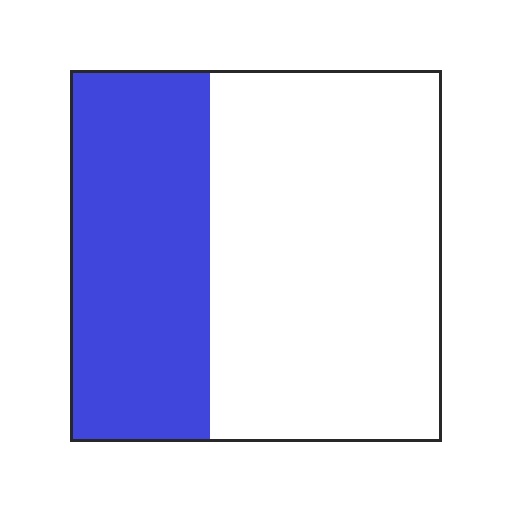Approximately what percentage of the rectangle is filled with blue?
Approximately 40%.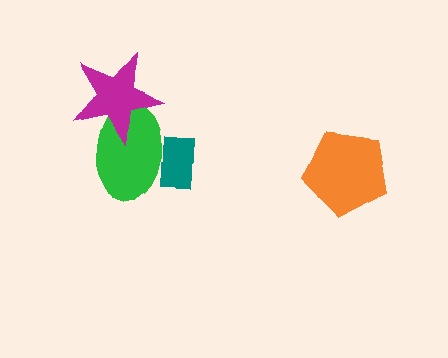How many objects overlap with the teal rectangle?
1 object overlaps with the teal rectangle.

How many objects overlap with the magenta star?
1 object overlaps with the magenta star.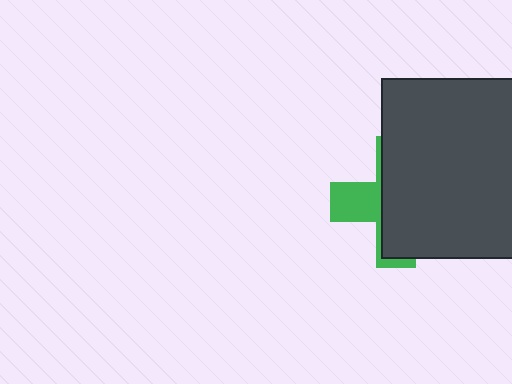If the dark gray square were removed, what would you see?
You would see the complete green cross.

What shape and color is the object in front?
The object in front is a dark gray square.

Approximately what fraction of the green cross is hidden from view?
Roughly 68% of the green cross is hidden behind the dark gray square.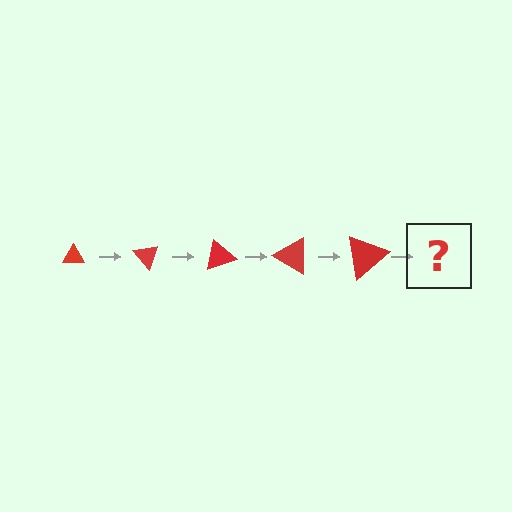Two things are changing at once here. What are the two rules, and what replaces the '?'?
The two rules are that the triangle grows larger each step and it rotates 50 degrees each step. The '?' should be a triangle, larger than the previous one and rotated 250 degrees from the start.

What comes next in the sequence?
The next element should be a triangle, larger than the previous one and rotated 250 degrees from the start.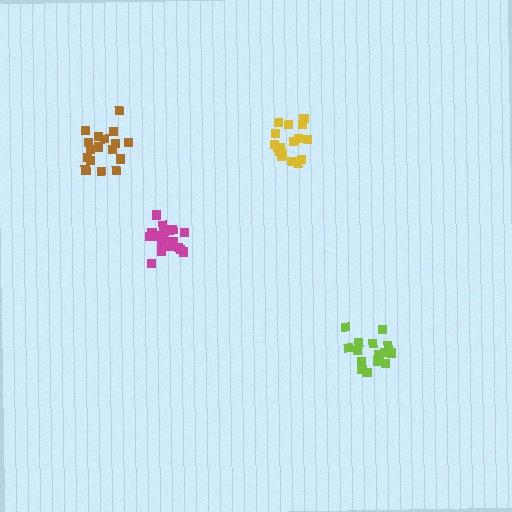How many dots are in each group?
Group 1: 18 dots, Group 2: 15 dots, Group 3: 21 dots, Group 4: 17 dots (71 total).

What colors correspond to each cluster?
The clusters are colored: yellow, lime, magenta, brown.